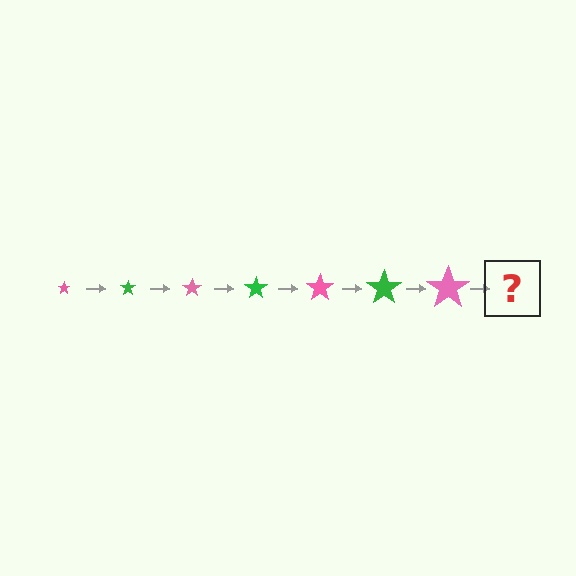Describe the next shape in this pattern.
It should be a green star, larger than the previous one.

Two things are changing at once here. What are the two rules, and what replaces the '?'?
The two rules are that the star grows larger each step and the color cycles through pink and green. The '?' should be a green star, larger than the previous one.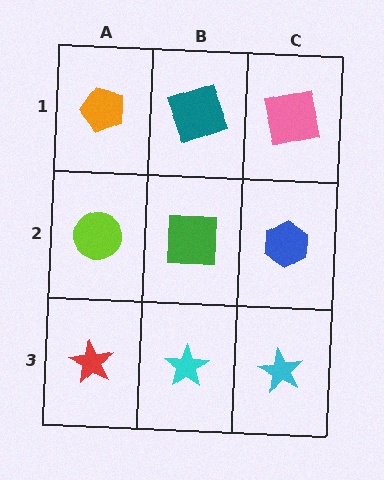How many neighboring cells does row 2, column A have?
3.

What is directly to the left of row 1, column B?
An orange pentagon.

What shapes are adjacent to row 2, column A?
An orange pentagon (row 1, column A), a red star (row 3, column A), a green square (row 2, column B).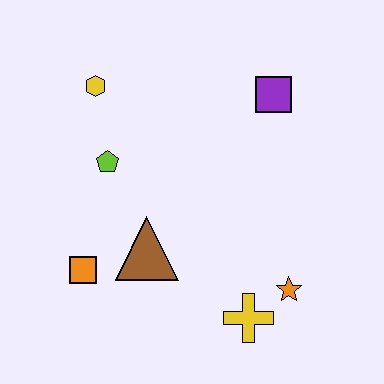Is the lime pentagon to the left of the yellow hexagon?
No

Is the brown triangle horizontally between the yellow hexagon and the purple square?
Yes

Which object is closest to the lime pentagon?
The yellow hexagon is closest to the lime pentagon.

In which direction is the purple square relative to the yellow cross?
The purple square is above the yellow cross.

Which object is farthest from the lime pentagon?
The orange star is farthest from the lime pentagon.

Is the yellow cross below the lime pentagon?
Yes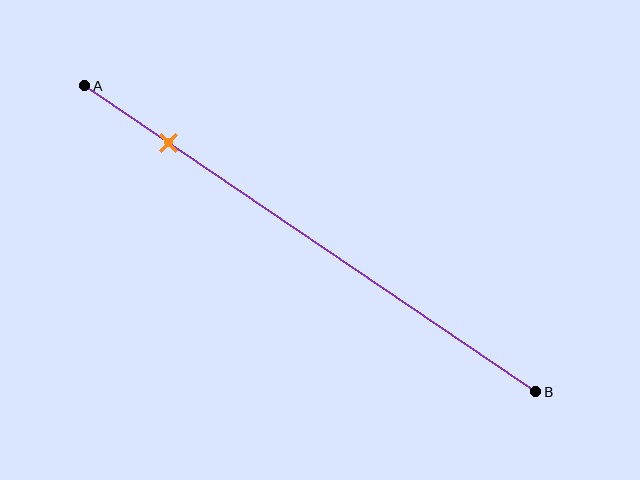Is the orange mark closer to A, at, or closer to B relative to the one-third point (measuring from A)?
The orange mark is closer to point A than the one-third point of segment AB.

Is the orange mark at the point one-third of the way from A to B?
No, the mark is at about 20% from A, not at the 33% one-third point.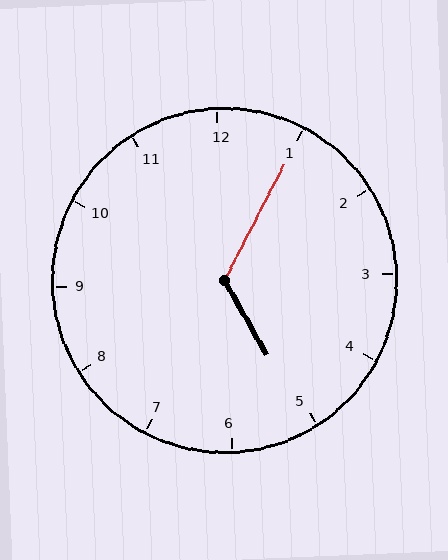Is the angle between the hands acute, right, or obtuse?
It is obtuse.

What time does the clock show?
5:05.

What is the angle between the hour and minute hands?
Approximately 122 degrees.